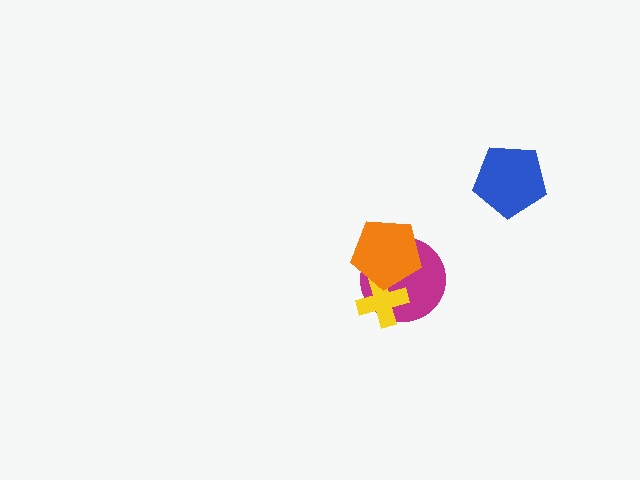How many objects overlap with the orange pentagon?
2 objects overlap with the orange pentagon.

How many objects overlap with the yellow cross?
2 objects overlap with the yellow cross.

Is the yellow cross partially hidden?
Yes, it is partially covered by another shape.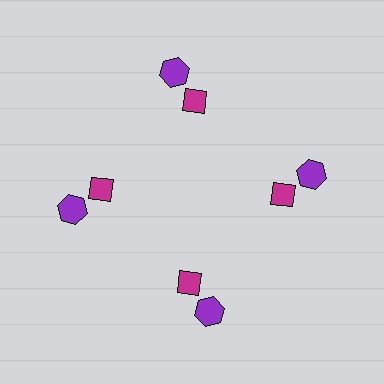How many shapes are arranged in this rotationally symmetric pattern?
There are 8 shapes, arranged in 4 groups of 2.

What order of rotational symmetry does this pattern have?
This pattern has 4-fold rotational symmetry.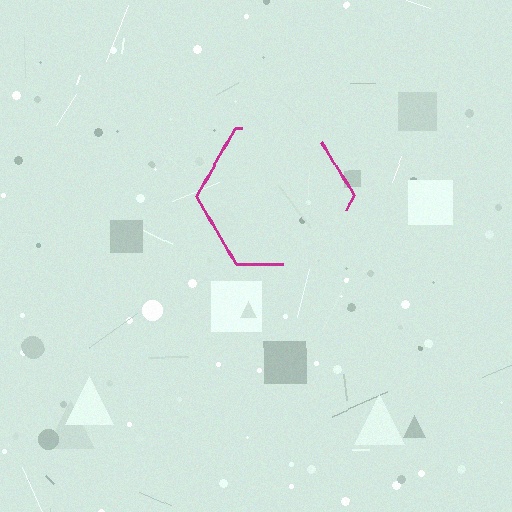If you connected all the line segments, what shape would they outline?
They would outline a hexagon.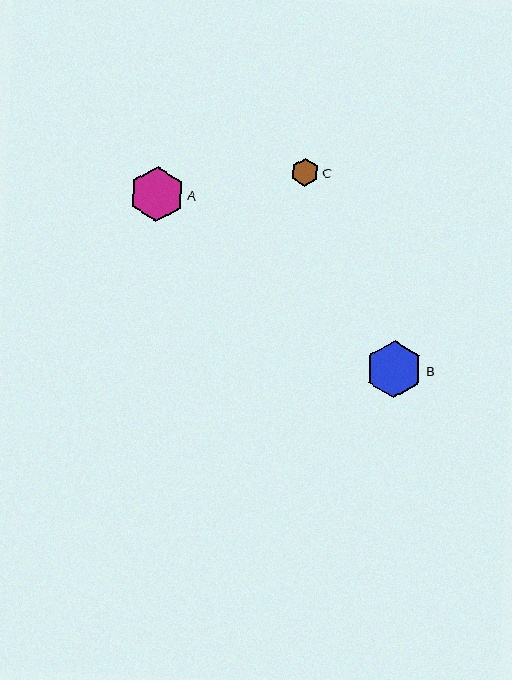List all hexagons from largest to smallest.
From largest to smallest: B, A, C.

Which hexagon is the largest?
Hexagon B is the largest with a size of approximately 57 pixels.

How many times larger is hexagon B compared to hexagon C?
Hexagon B is approximately 2.0 times the size of hexagon C.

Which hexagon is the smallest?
Hexagon C is the smallest with a size of approximately 28 pixels.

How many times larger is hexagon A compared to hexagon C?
Hexagon A is approximately 1.9 times the size of hexagon C.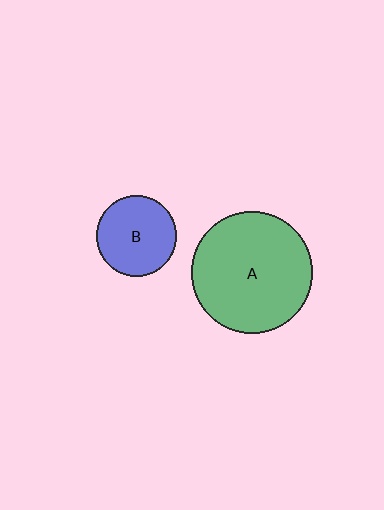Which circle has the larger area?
Circle A (green).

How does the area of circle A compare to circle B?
Approximately 2.3 times.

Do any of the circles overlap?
No, none of the circles overlap.